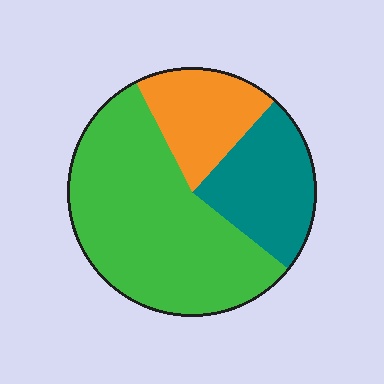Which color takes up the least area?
Orange, at roughly 20%.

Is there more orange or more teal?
Teal.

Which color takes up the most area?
Green, at roughly 55%.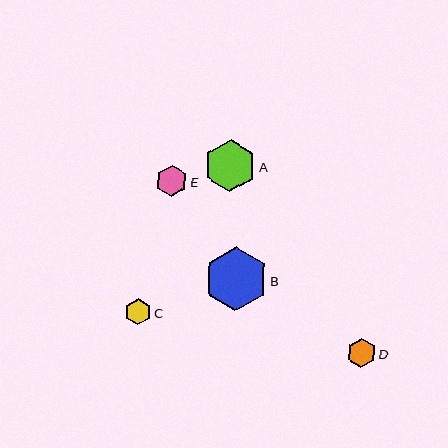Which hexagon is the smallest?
Hexagon C is the smallest with a size of approximately 26 pixels.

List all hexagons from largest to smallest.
From largest to smallest: B, A, E, D, C.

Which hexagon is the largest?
Hexagon B is the largest with a size of approximately 64 pixels.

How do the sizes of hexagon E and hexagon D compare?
Hexagon E and hexagon D are approximately the same size.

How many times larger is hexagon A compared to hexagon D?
Hexagon A is approximately 1.8 times the size of hexagon D.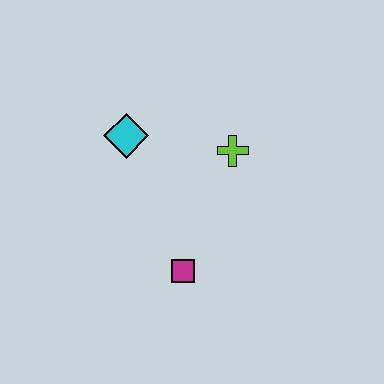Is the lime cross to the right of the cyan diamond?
Yes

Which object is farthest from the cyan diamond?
The magenta square is farthest from the cyan diamond.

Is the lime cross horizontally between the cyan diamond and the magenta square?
No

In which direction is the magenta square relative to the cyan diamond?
The magenta square is below the cyan diamond.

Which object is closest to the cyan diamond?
The lime cross is closest to the cyan diamond.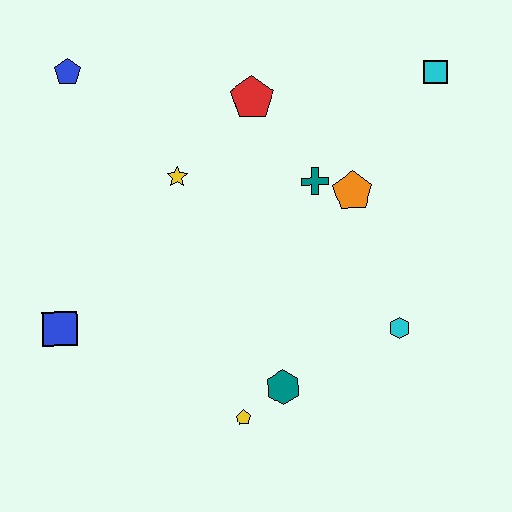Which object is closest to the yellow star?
The red pentagon is closest to the yellow star.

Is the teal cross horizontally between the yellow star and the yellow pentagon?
No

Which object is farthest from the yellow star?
The cyan square is farthest from the yellow star.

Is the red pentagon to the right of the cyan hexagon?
No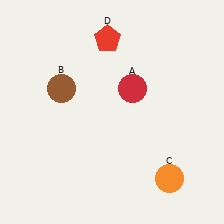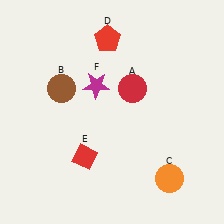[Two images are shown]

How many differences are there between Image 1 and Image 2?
There are 2 differences between the two images.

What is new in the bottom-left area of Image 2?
A red diamond (E) was added in the bottom-left area of Image 2.